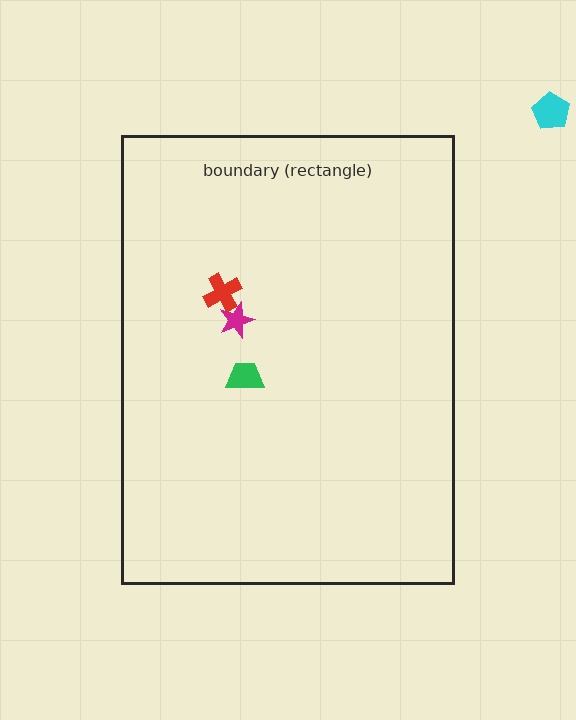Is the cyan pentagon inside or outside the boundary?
Outside.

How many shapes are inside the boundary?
3 inside, 1 outside.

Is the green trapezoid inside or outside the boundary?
Inside.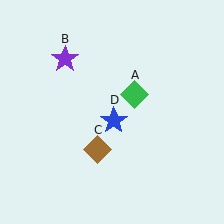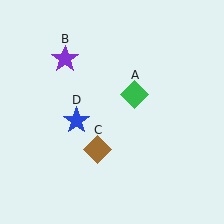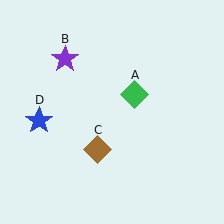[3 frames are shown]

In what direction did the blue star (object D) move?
The blue star (object D) moved left.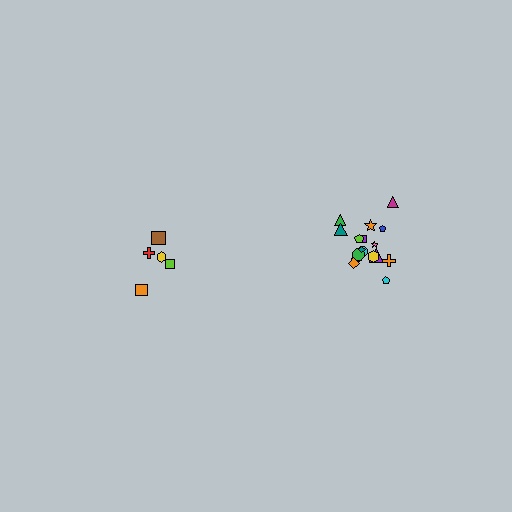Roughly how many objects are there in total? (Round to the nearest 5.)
Roughly 25 objects in total.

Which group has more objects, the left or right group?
The right group.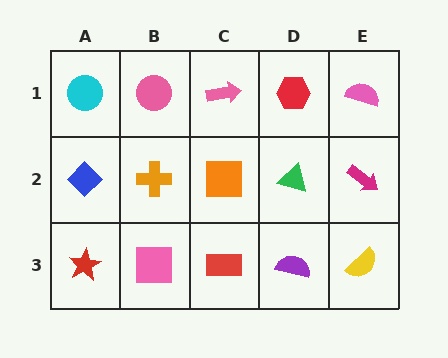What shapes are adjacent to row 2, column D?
A red hexagon (row 1, column D), a purple semicircle (row 3, column D), an orange square (row 2, column C), a magenta arrow (row 2, column E).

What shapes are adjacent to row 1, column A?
A blue diamond (row 2, column A), a pink circle (row 1, column B).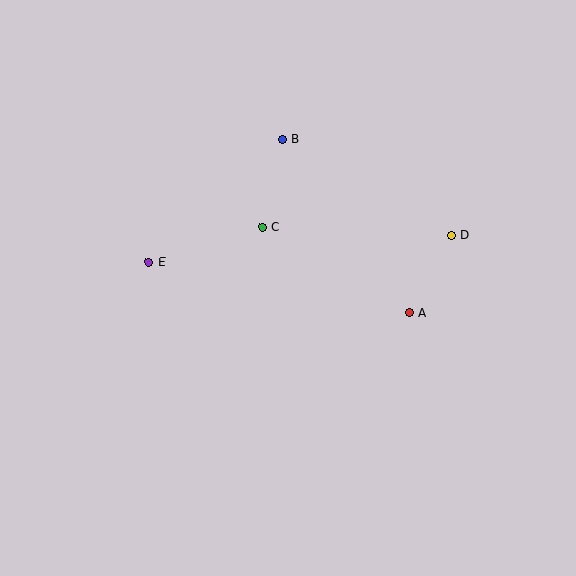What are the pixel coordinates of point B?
Point B is at (282, 139).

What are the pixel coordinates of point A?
Point A is at (409, 313).